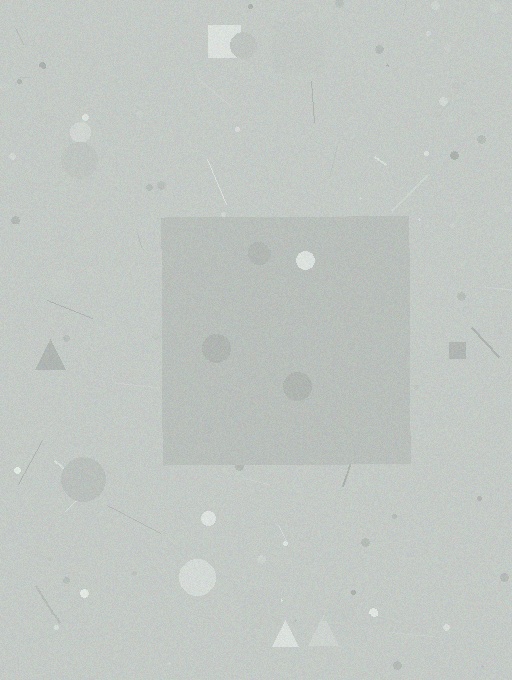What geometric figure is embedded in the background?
A square is embedded in the background.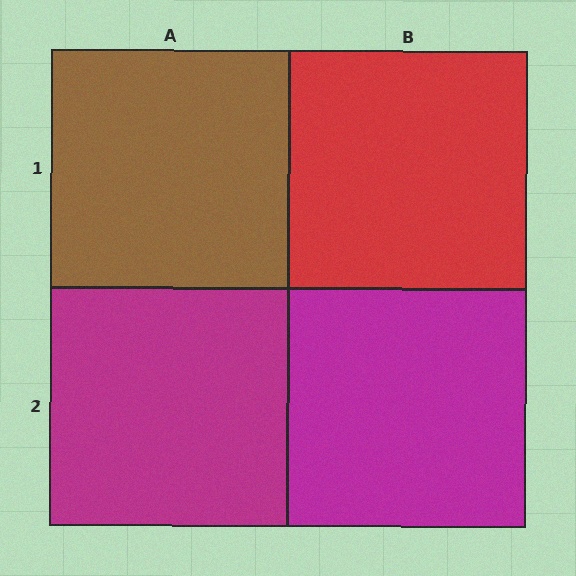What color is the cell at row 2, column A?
Magenta.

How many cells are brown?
1 cell is brown.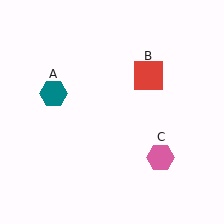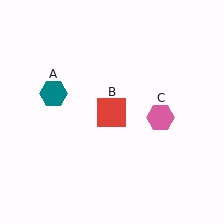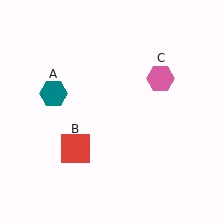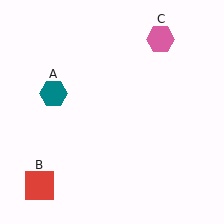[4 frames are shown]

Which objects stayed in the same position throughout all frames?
Teal hexagon (object A) remained stationary.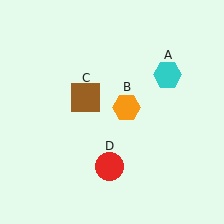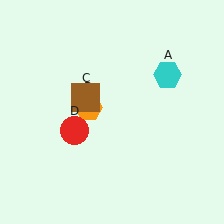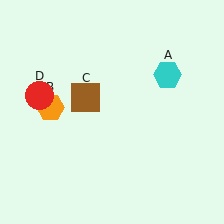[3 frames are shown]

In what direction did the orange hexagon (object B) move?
The orange hexagon (object B) moved left.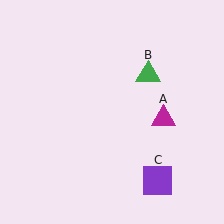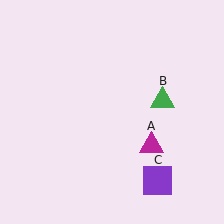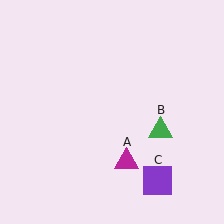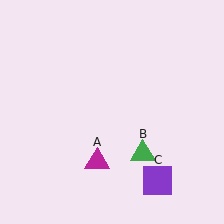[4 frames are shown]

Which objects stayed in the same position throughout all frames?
Purple square (object C) remained stationary.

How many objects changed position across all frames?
2 objects changed position: magenta triangle (object A), green triangle (object B).